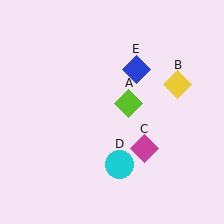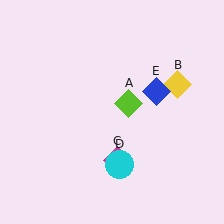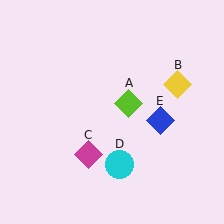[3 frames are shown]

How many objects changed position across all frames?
2 objects changed position: magenta diamond (object C), blue diamond (object E).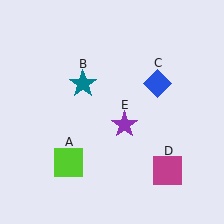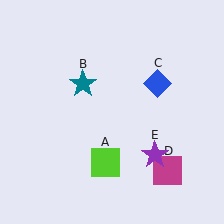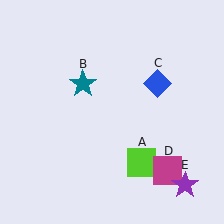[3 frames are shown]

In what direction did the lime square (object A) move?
The lime square (object A) moved right.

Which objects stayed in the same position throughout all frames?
Teal star (object B) and blue diamond (object C) and magenta square (object D) remained stationary.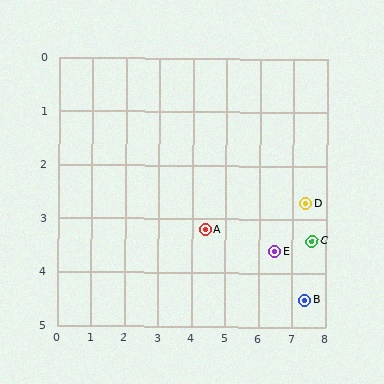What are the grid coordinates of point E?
Point E is at approximately (6.5, 3.6).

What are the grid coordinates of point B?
Point B is at approximately (7.4, 4.5).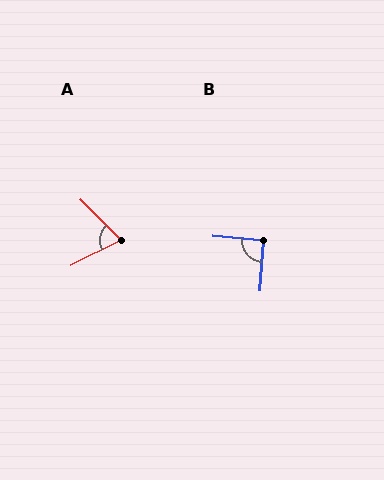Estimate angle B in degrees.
Approximately 92 degrees.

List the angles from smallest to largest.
A (72°), B (92°).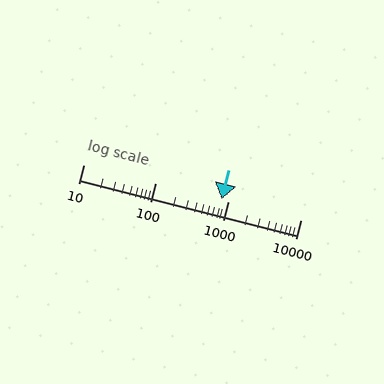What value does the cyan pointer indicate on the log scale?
The pointer indicates approximately 810.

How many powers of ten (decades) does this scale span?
The scale spans 3 decades, from 10 to 10000.